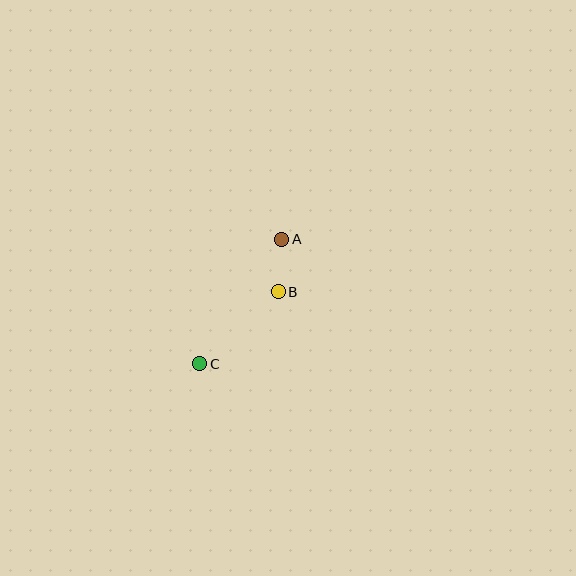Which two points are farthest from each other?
Points A and C are farthest from each other.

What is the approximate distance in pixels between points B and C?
The distance between B and C is approximately 107 pixels.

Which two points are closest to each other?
Points A and B are closest to each other.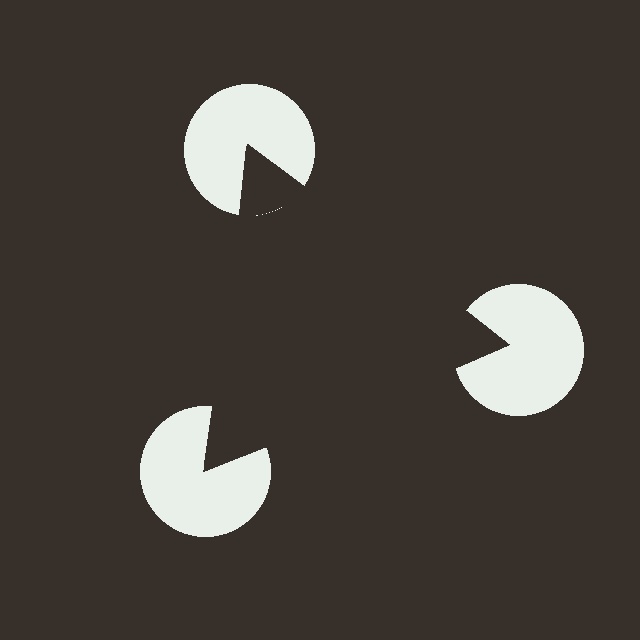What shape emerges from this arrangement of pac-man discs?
An illusory triangle — its edges are inferred from the aligned wedge cuts in the pac-man discs, not physically drawn.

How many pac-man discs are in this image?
There are 3 — one at each vertex of the illusory triangle.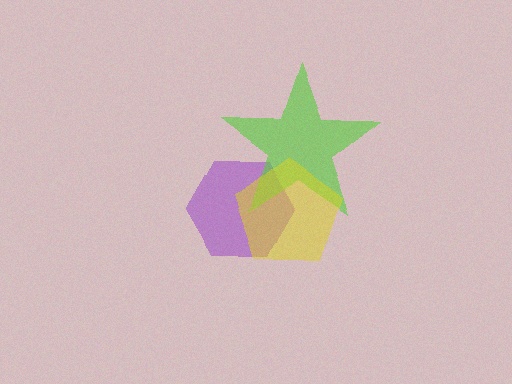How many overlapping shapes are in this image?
There are 3 overlapping shapes in the image.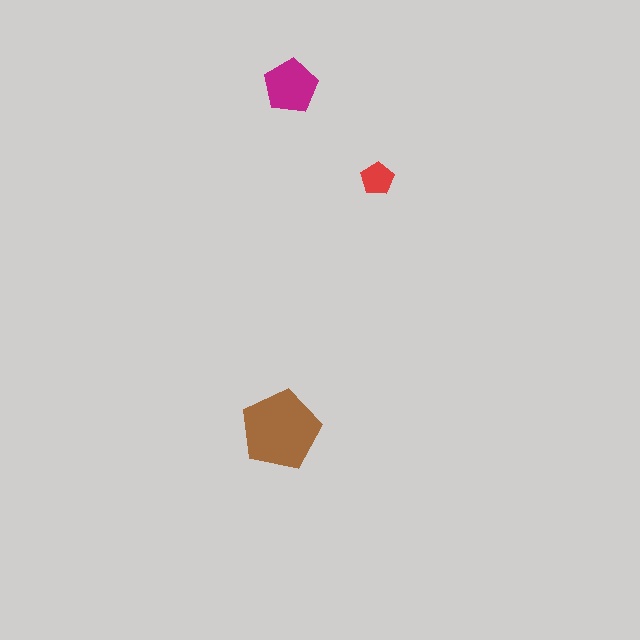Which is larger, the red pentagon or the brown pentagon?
The brown one.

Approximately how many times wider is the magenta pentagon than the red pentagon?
About 1.5 times wider.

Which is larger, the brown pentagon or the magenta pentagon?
The brown one.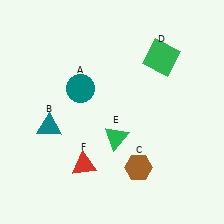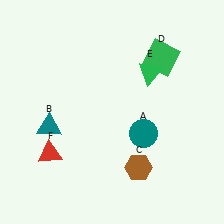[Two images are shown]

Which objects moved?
The objects that moved are: the teal circle (A), the green triangle (E), the red triangle (F).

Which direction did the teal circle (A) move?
The teal circle (A) moved right.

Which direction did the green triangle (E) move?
The green triangle (E) moved up.